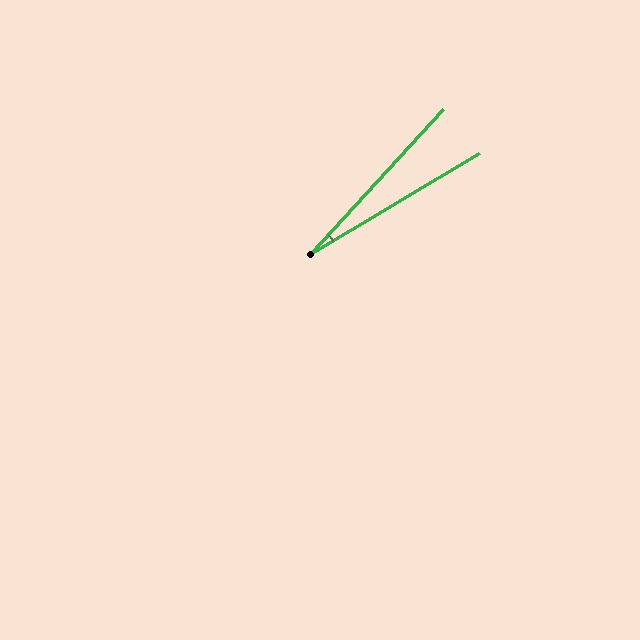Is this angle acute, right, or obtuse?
It is acute.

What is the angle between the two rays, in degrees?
Approximately 17 degrees.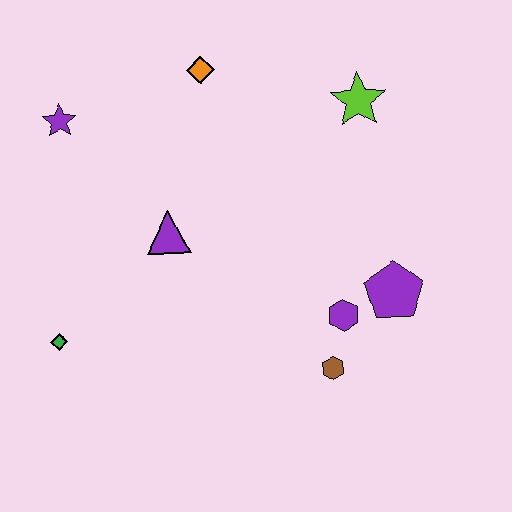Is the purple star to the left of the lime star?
Yes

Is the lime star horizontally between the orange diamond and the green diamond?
No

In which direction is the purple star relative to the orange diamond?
The purple star is to the left of the orange diamond.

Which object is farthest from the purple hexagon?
The purple star is farthest from the purple hexagon.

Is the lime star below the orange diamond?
Yes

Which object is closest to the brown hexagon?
The purple hexagon is closest to the brown hexagon.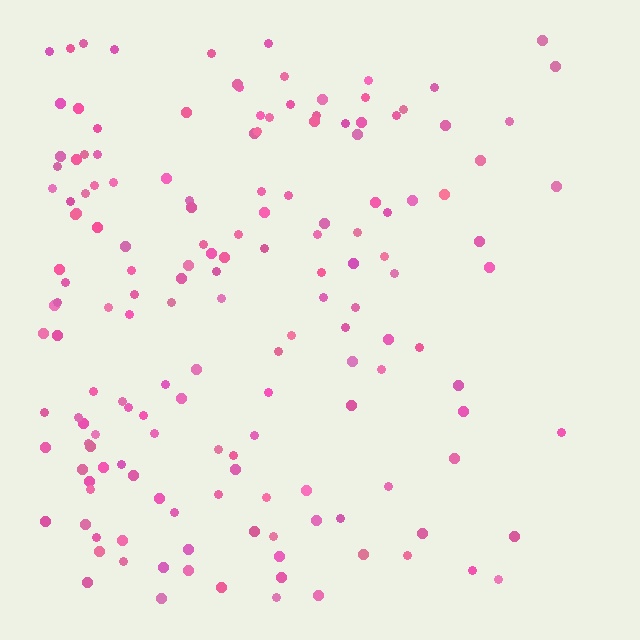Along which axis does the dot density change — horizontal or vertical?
Horizontal.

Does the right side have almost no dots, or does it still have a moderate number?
Still a moderate number, just noticeably fewer than the left.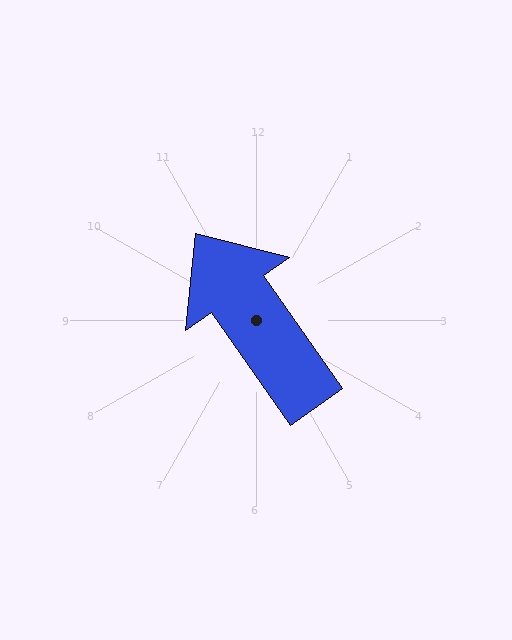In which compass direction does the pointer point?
Northwest.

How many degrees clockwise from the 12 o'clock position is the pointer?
Approximately 325 degrees.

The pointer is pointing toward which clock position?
Roughly 11 o'clock.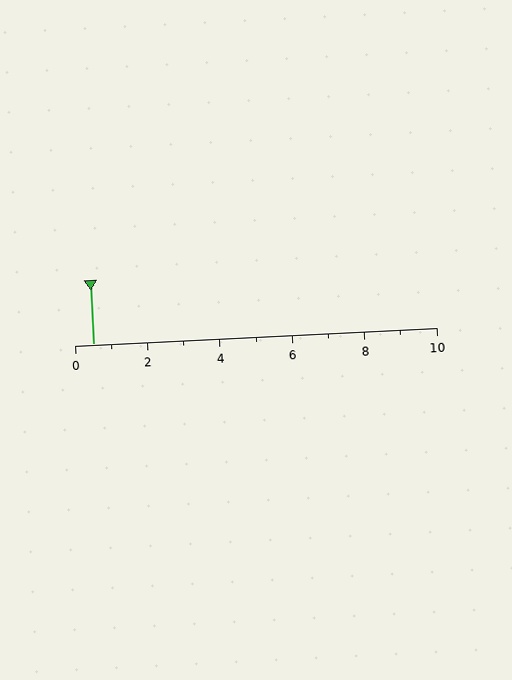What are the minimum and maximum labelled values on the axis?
The axis runs from 0 to 10.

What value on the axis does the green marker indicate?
The marker indicates approximately 0.5.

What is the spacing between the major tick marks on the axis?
The major ticks are spaced 2 apart.